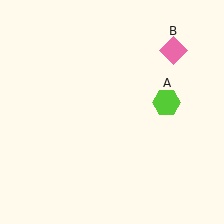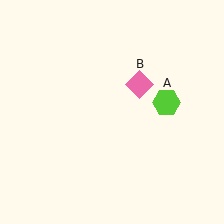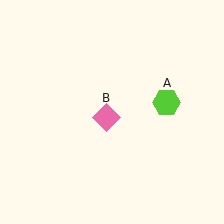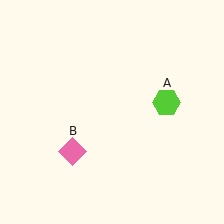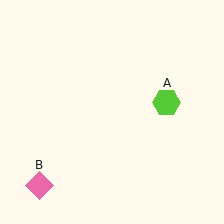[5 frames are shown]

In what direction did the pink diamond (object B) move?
The pink diamond (object B) moved down and to the left.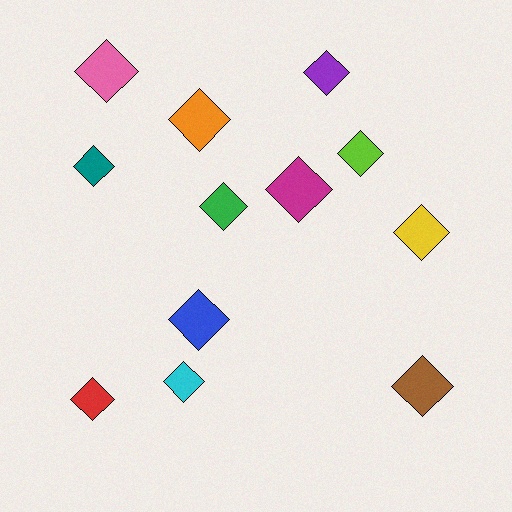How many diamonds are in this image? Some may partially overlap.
There are 12 diamonds.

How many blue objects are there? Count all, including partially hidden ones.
There is 1 blue object.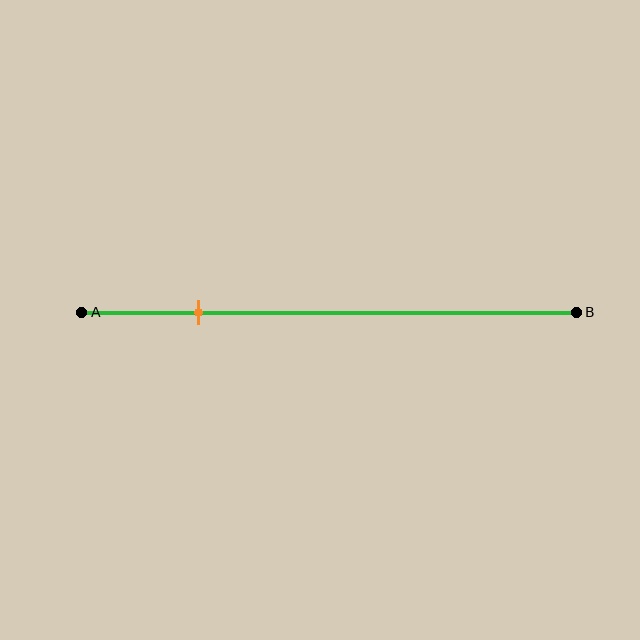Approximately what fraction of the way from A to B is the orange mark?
The orange mark is approximately 25% of the way from A to B.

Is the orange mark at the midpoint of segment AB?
No, the mark is at about 25% from A, not at the 50% midpoint.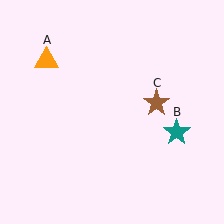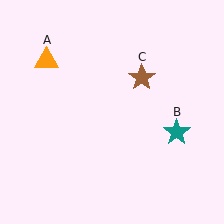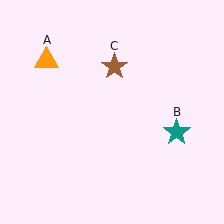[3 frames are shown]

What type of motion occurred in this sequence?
The brown star (object C) rotated counterclockwise around the center of the scene.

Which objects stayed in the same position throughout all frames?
Orange triangle (object A) and teal star (object B) remained stationary.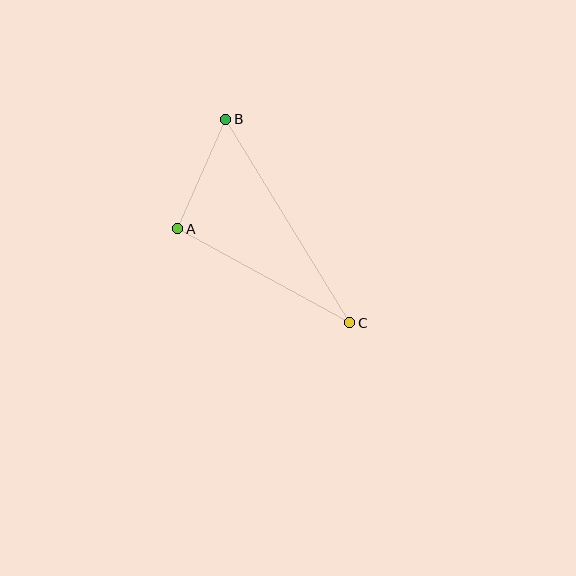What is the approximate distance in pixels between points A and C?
The distance between A and C is approximately 196 pixels.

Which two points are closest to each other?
Points A and B are closest to each other.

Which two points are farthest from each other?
Points B and C are farthest from each other.